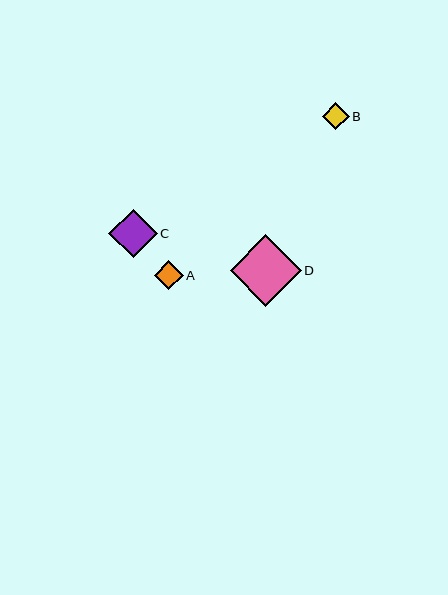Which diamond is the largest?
Diamond D is the largest with a size of approximately 71 pixels.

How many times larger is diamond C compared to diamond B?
Diamond C is approximately 1.8 times the size of diamond B.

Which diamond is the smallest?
Diamond B is the smallest with a size of approximately 27 pixels.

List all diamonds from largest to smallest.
From largest to smallest: D, C, A, B.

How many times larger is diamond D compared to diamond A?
Diamond D is approximately 2.5 times the size of diamond A.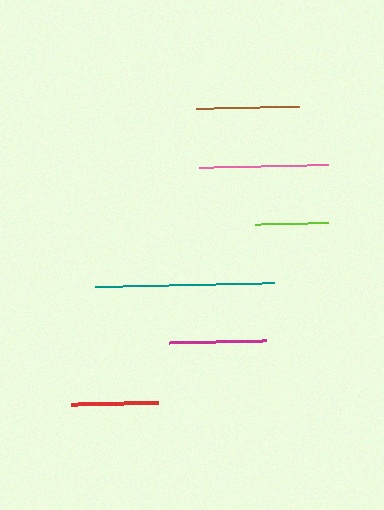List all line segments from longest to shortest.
From longest to shortest: teal, pink, brown, magenta, red, lime.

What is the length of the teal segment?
The teal segment is approximately 179 pixels long.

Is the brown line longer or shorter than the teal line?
The teal line is longer than the brown line.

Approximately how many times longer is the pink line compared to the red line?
The pink line is approximately 1.5 times the length of the red line.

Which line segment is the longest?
The teal line is the longest at approximately 179 pixels.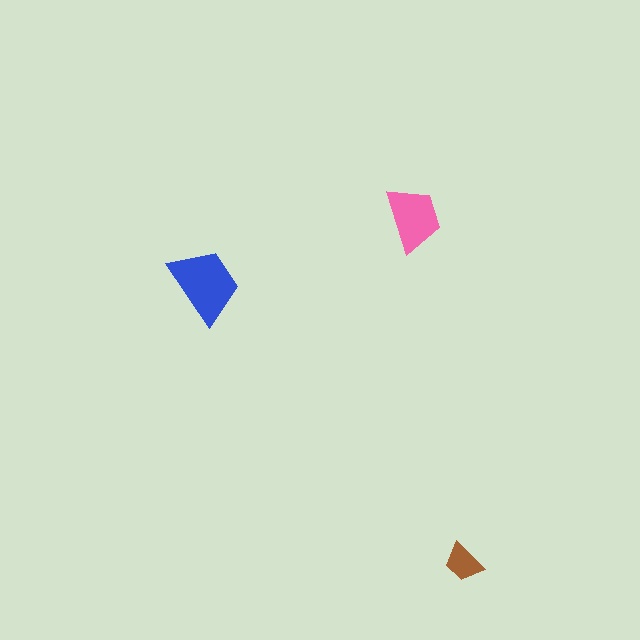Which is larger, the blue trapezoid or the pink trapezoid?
The blue one.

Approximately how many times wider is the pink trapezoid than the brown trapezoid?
About 1.5 times wider.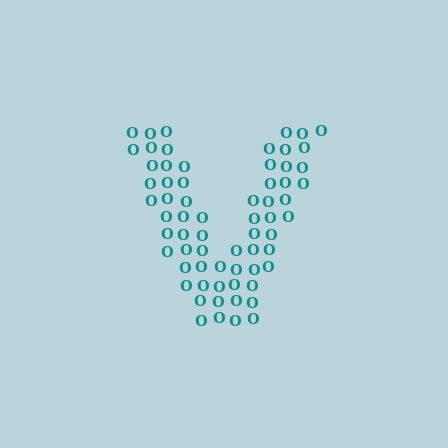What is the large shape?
The large shape is the letter V.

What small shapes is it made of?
It is made of small letter O's.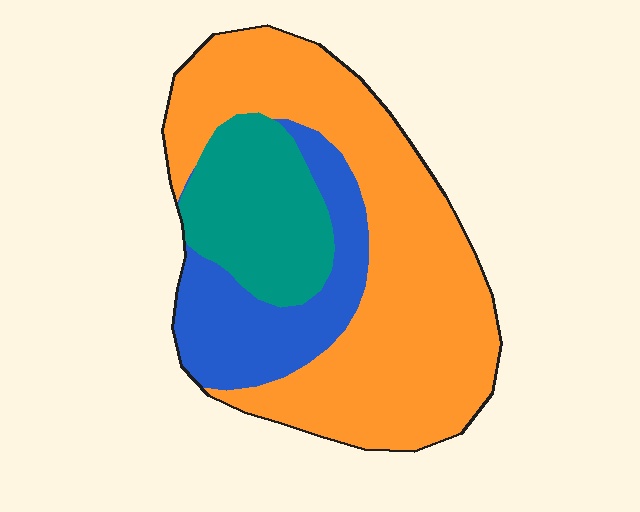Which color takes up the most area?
Orange, at roughly 60%.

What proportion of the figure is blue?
Blue takes up between a sixth and a third of the figure.